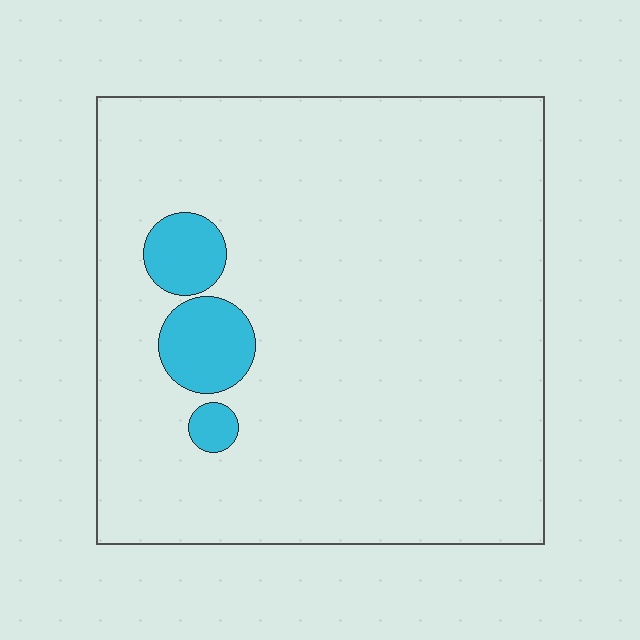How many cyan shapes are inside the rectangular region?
3.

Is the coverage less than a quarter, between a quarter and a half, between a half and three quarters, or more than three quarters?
Less than a quarter.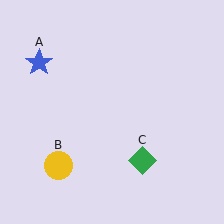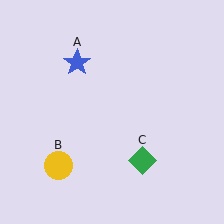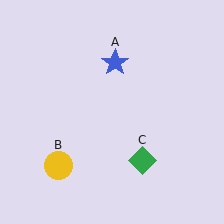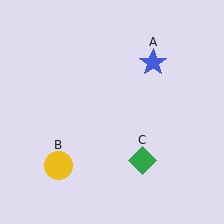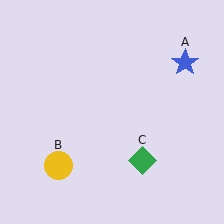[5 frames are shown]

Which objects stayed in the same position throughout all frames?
Yellow circle (object B) and green diamond (object C) remained stationary.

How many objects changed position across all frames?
1 object changed position: blue star (object A).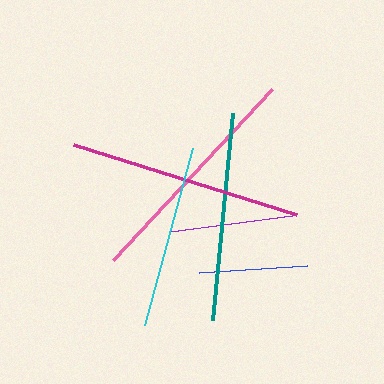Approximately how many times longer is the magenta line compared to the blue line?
The magenta line is approximately 2.2 times the length of the blue line.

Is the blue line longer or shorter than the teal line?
The teal line is longer than the blue line.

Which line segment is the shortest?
The blue line is the shortest at approximately 107 pixels.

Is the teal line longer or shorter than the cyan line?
The teal line is longer than the cyan line.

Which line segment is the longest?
The magenta line is the longest at approximately 234 pixels.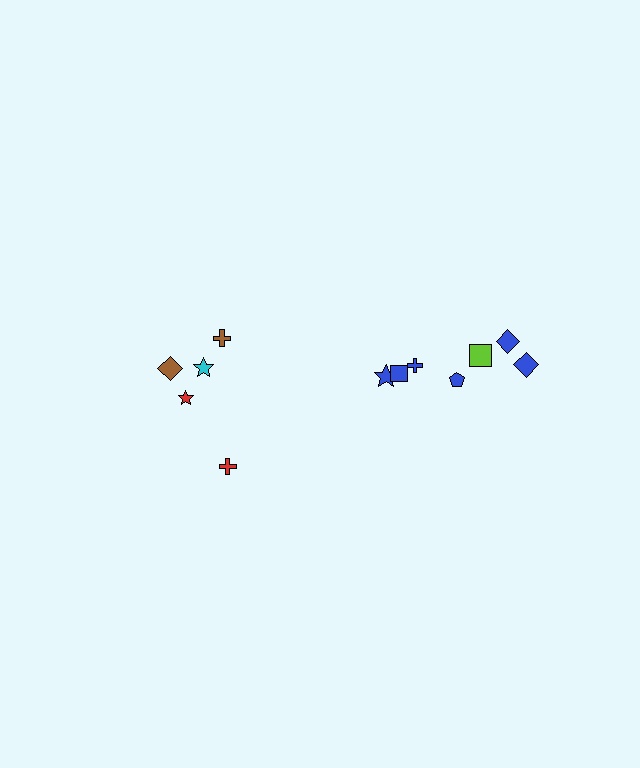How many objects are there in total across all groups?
There are 12 objects.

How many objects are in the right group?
There are 7 objects.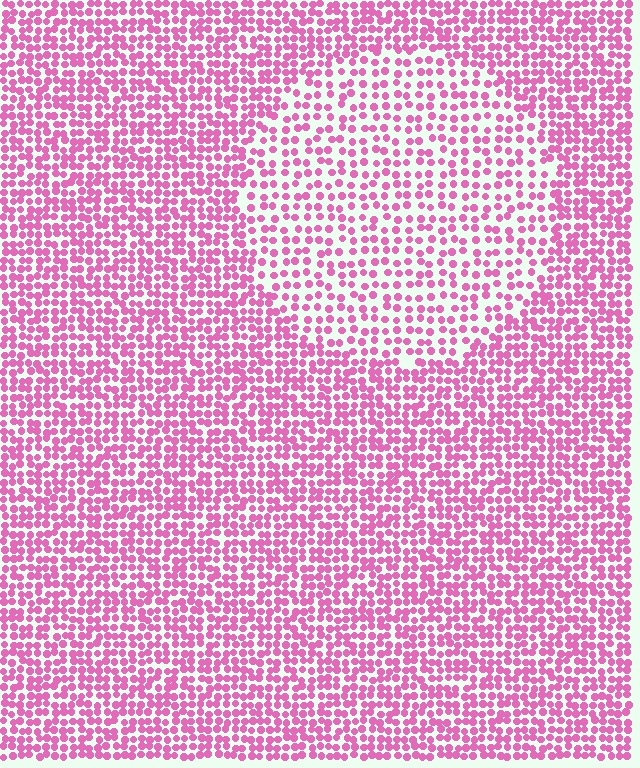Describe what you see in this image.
The image contains small pink elements arranged at two different densities. A circle-shaped region is visible where the elements are less densely packed than the surrounding area.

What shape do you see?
I see a circle.